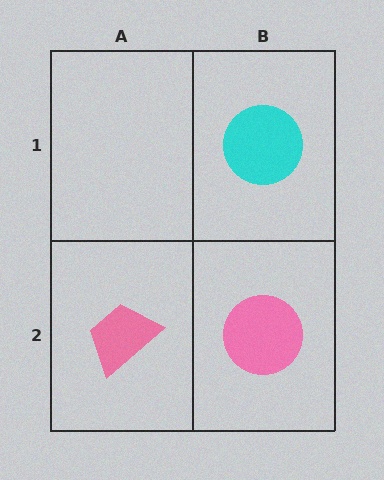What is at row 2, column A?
A pink trapezoid.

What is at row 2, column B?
A pink circle.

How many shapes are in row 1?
1 shape.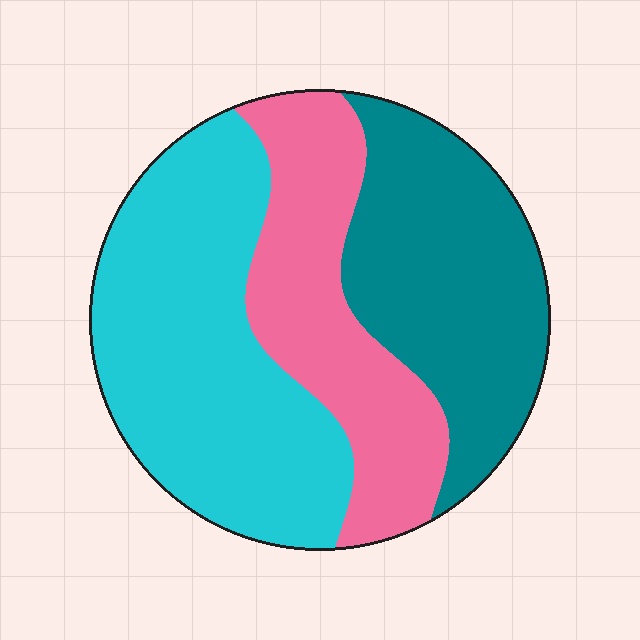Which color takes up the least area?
Pink, at roughly 25%.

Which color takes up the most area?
Cyan, at roughly 40%.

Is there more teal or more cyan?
Cyan.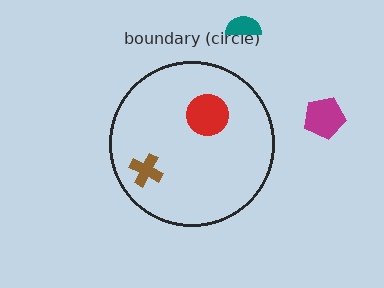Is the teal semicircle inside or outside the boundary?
Outside.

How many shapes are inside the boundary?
2 inside, 2 outside.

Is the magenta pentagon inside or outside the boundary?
Outside.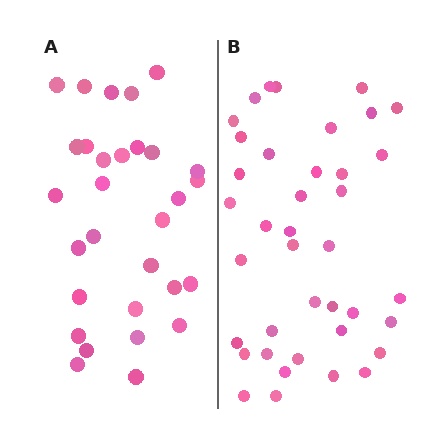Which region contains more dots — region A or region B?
Region B (the right region) has more dots.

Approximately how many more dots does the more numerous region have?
Region B has roughly 8 or so more dots than region A.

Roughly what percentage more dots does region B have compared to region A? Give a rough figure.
About 30% more.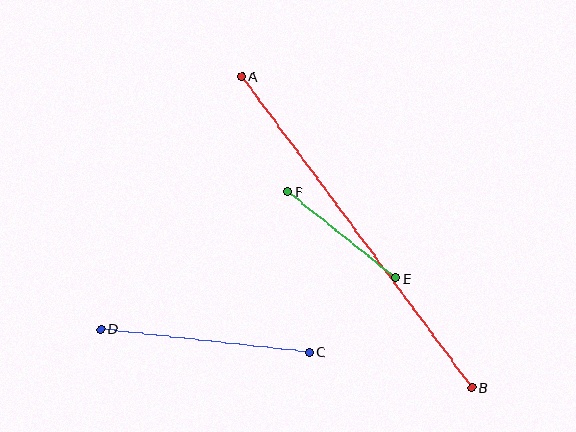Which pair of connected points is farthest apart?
Points A and B are farthest apart.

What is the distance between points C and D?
The distance is approximately 210 pixels.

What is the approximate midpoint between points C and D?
The midpoint is at approximately (205, 341) pixels.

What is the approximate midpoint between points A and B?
The midpoint is at approximately (357, 232) pixels.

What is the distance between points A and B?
The distance is approximately 387 pixels.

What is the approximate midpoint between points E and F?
The midpoint is at approximately (342, 235) pixels.